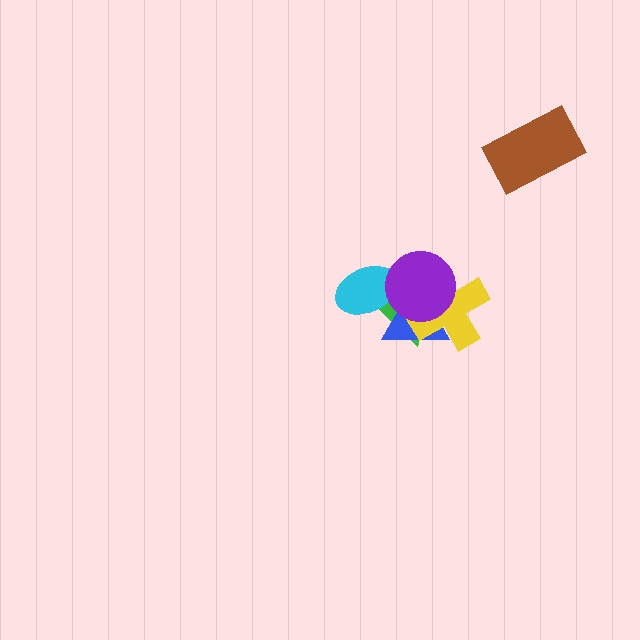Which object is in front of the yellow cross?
The purple circle is in front of the yellow cross.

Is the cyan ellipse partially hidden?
Yes, it is partially covered by another shape.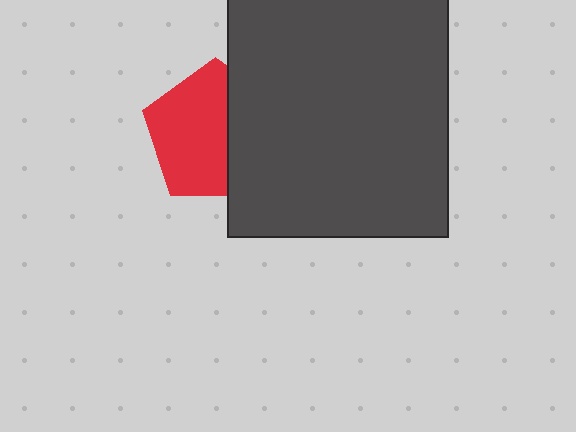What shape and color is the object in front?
The object in front is a dark gray rectangle.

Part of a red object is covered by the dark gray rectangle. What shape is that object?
It is a pentagon.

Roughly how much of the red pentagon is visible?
About half of it is visible (roughly 61%).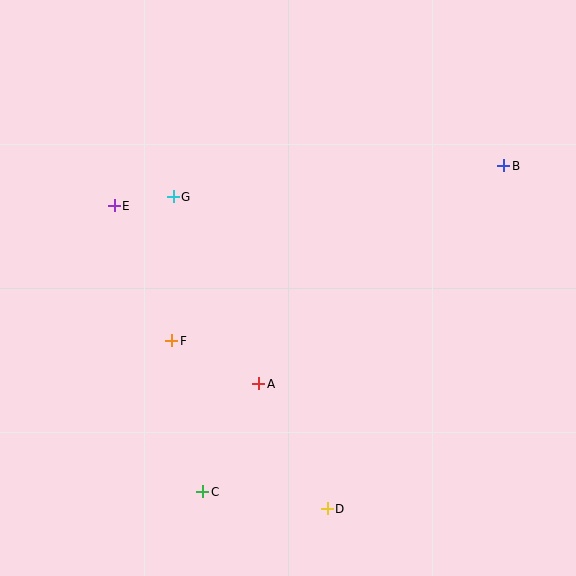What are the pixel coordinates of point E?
Point E is at (114, 206).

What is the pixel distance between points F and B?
The distance between F and B is 375 pixels.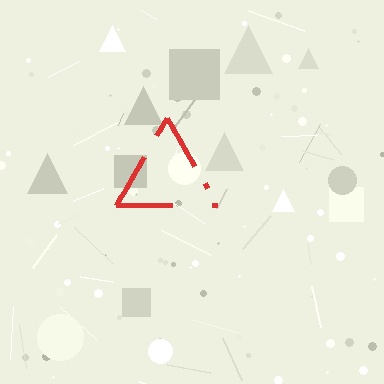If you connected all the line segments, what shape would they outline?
They would outline a triangle.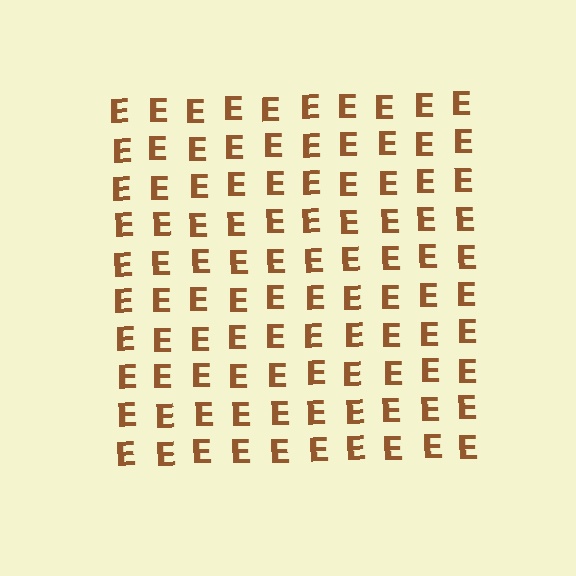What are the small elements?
The small elements are letter E's.